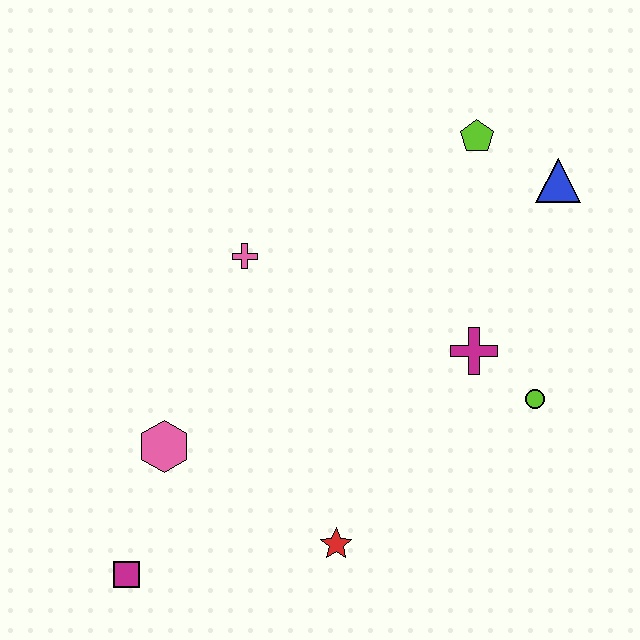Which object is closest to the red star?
The pink hexagon is closest to the red star.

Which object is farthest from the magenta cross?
The magenta square is farthest from the magenta cross.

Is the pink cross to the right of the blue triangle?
No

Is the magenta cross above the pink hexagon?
Yes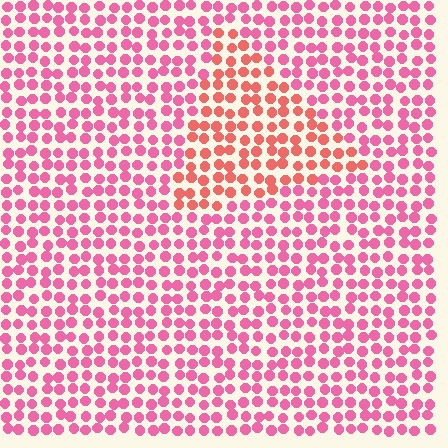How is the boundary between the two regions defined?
The boundary is defined purely by a slight shift in hue (about 30 degrees). Spacing, size, and orientation are identical on both sides.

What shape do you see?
I see a triangle.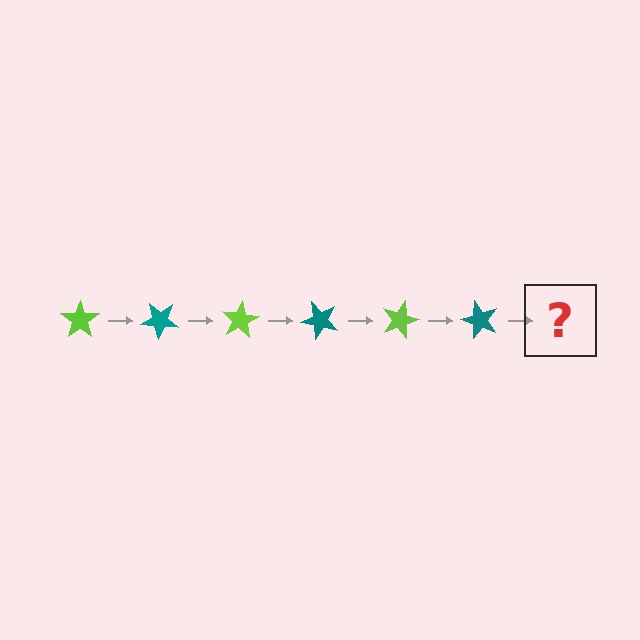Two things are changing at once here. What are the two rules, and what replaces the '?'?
The two rules are that it rotates 40 degrees each step and the color cycles through lime and teal. The '?' should be a lime star, rotated 240 degrees from the start.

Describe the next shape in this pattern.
It should be a lime star, rotated 240 degrees from the start.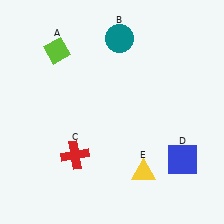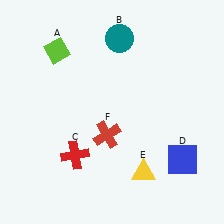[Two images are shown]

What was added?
A red cross (F) was added in Image 2.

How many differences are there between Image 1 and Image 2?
There is 1 difference between the two images.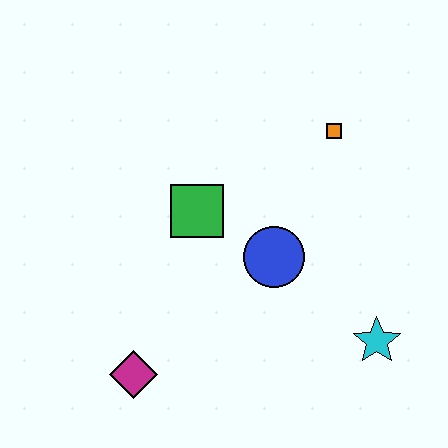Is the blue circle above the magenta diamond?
Yes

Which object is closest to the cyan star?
The blue circle is closest to the cyan star.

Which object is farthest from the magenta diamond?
The orange square is farthest from the magenta diamond.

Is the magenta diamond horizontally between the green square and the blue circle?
No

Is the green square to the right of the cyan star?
No